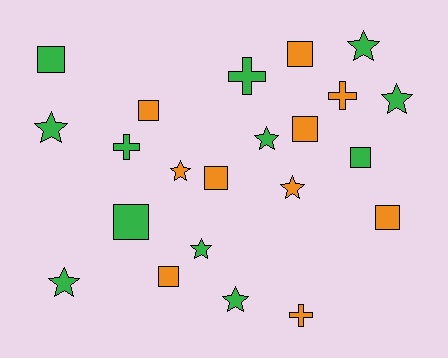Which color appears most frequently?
Green, with 12 objects.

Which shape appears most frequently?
Star, with 9 objects.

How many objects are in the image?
There are 22 objects.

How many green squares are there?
There are 3 green squares.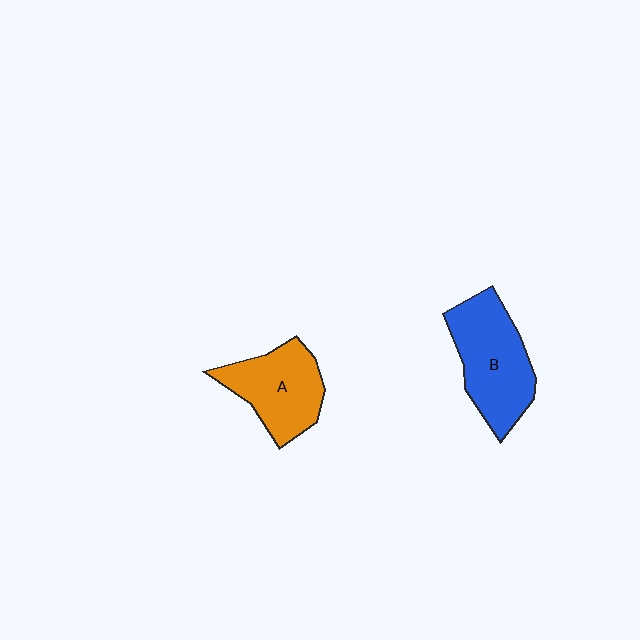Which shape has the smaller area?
Shape A (orange).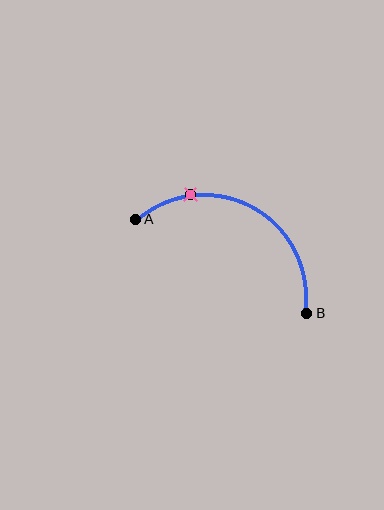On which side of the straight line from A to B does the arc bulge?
The arc bulges above the straight line connecting A and B.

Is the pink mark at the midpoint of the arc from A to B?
No. The pink mark lies on the arc but is closer to endpoint A. The arc midpoint would be at the point on the curve equidistant along the arc from both A and B.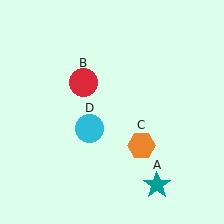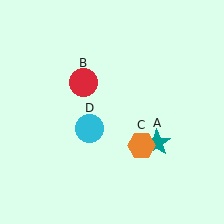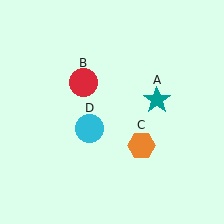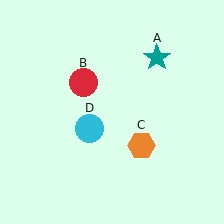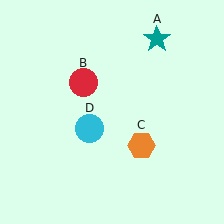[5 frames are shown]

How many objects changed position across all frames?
1 object changed position: teal star (object A).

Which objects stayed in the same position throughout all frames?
Red circle (object B) and orange hexagon (object C) and cyan circle (object D) remained stationary.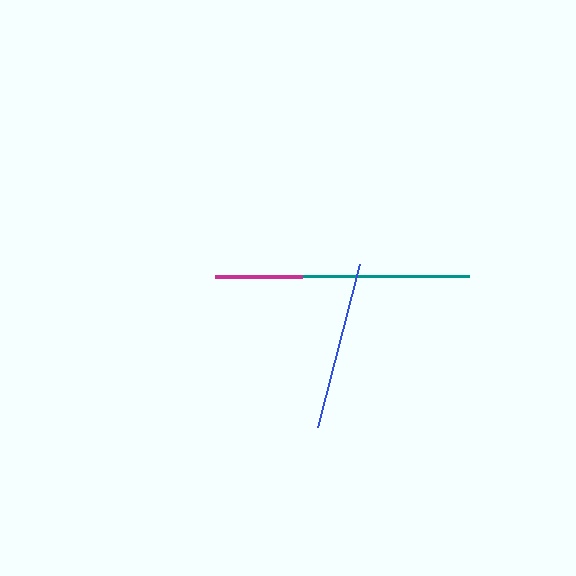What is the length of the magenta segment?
The magenta segment is approximately 86 pixels long.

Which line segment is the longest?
The teal line is the longest at approximately 230 pixels.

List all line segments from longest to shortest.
From longest to shortest: teal, blue, magenta.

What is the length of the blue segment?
The blue segment is approximately 169 pixels long.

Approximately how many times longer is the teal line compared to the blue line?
The teal line is approximately 1.4 times the length of the blue line.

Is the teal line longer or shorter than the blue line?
The teal line is longer than the blue line.